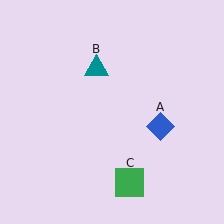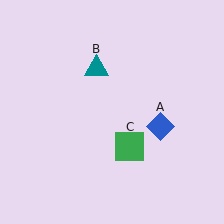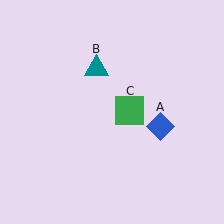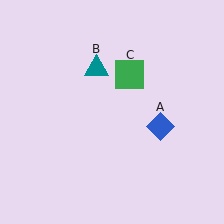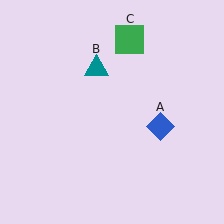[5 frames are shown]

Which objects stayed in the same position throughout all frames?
Blue diamond (object A) and teal triangle (object B) remained stationary.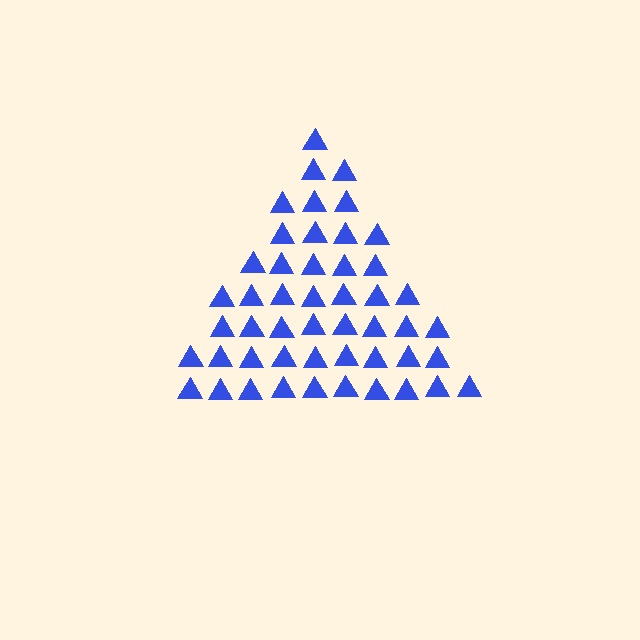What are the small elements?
The small elements are triangles.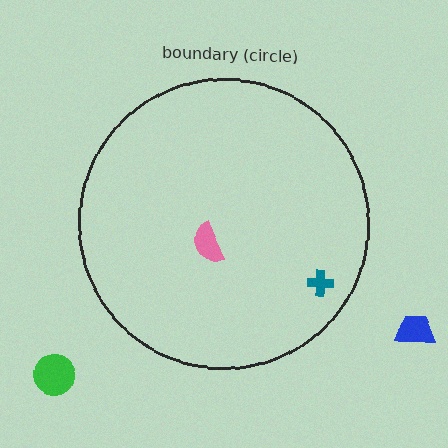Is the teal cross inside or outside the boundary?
Inside.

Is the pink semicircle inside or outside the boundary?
Inside.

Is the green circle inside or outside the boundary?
Outside.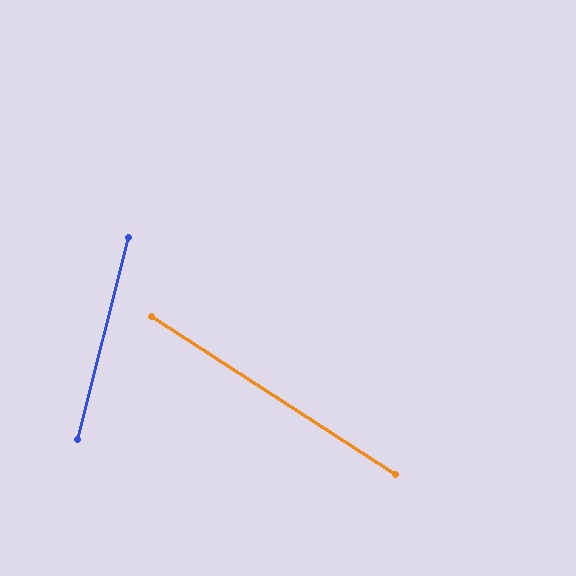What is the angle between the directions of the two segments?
Approximately 71 degrees.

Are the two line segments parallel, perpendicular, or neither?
Neither parallel nor perpendicular — they differ by about 71°.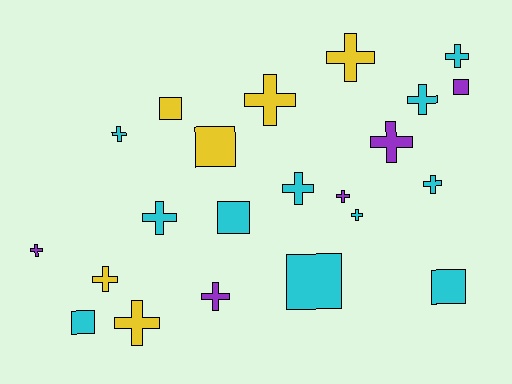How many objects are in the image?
There are 22 objects.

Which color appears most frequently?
Cyan, with 11 objects.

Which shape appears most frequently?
Cross, with 15 objects.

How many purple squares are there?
There is 1 purple square.